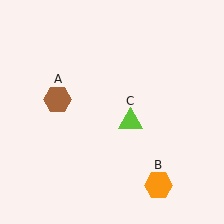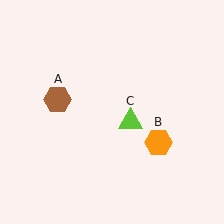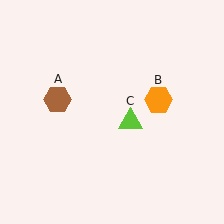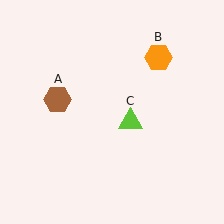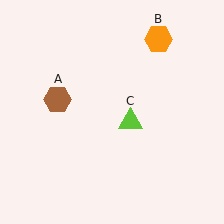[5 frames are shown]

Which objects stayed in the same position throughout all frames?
Brown hexagon (object A) and lime triangle (object C) remained stationary.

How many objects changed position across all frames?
1 object changed position: orange hexagon (object B).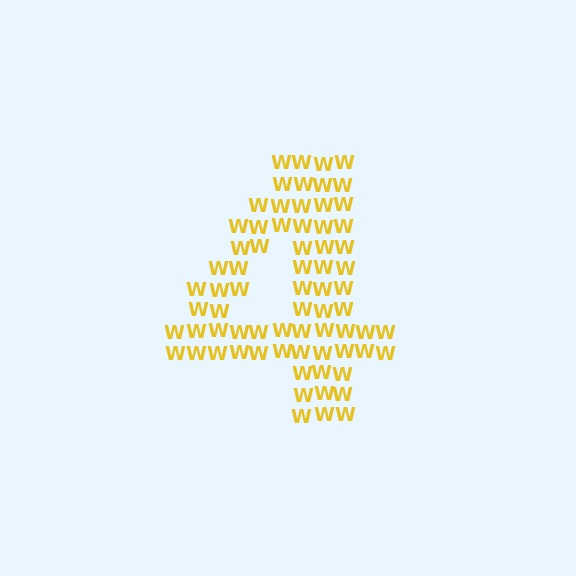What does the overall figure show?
The overall figure shows the digit 4.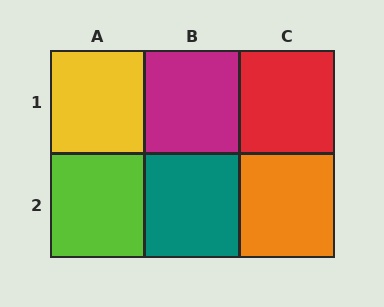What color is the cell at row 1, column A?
Yellow.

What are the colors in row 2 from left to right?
Lime, teal, orange.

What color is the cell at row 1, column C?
Red.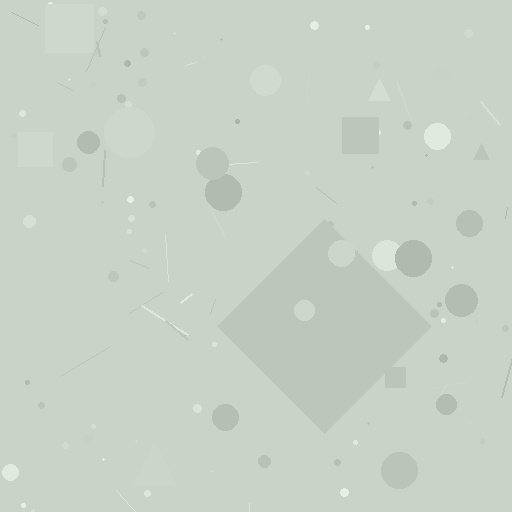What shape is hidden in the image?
A diamond is hidden in the image.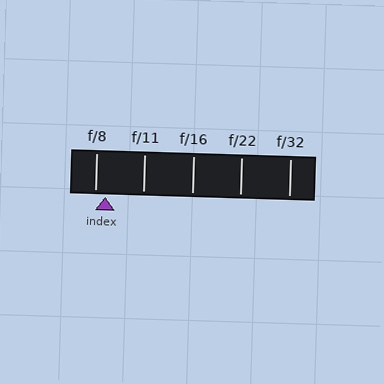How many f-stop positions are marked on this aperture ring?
There are 5 f-stop positions marked.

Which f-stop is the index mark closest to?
The index mark is closest to f/8.